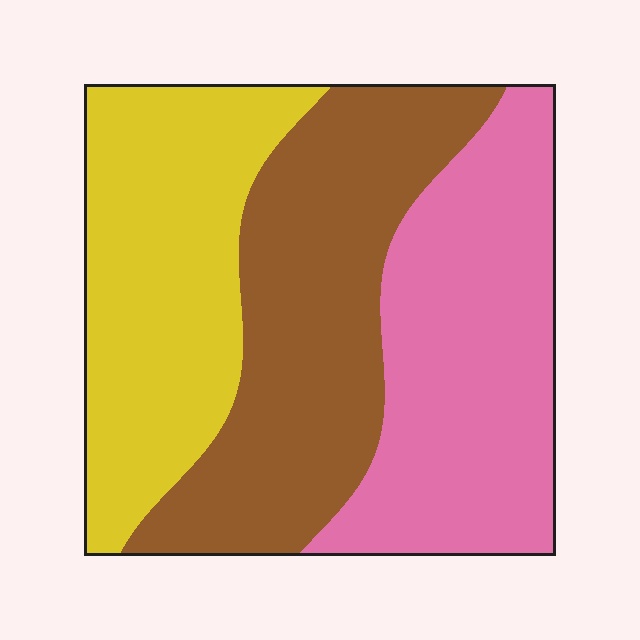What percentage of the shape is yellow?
Yellow covers 31% of the shape.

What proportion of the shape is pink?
Pink takes up about one third (1/3) of the shape.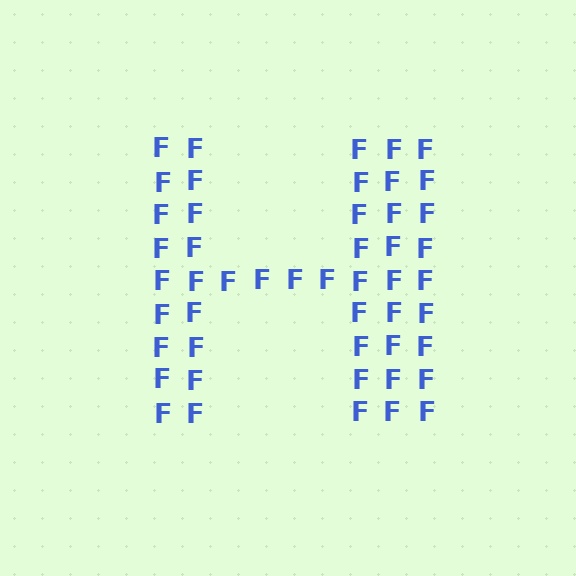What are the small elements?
The small elements are letter F's.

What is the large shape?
The large shape is the letter H.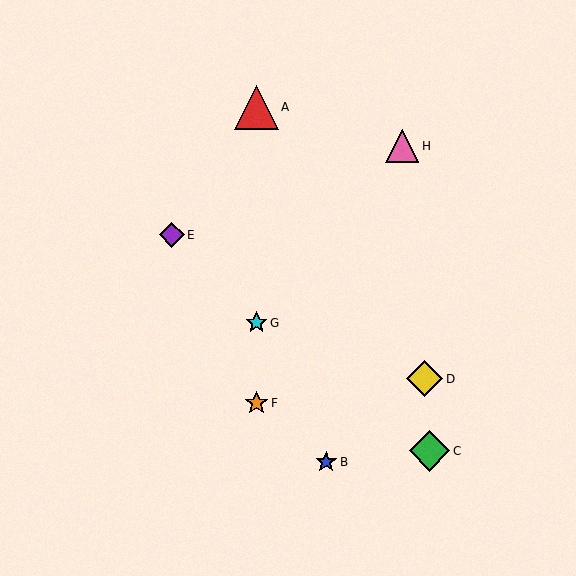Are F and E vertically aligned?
No, F is at x≈256 and E is at x≈172.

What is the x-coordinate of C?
Object C is at x≈430.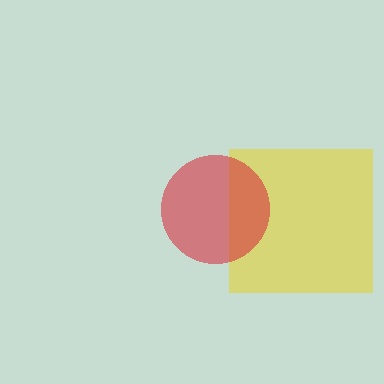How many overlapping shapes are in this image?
There are 2 overlapping shapes in the image.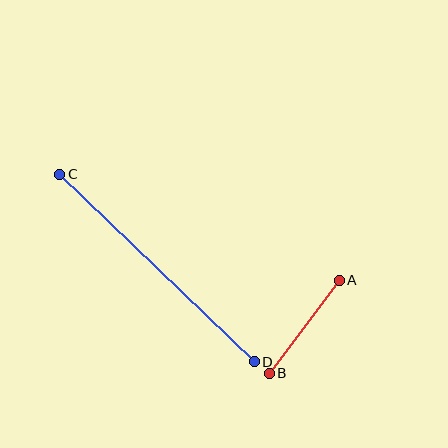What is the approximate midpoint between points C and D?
The midpoint is at approximately (157, 268) pixels.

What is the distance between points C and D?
The distance is approximately 270 pixels.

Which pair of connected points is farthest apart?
Points C and D are farthest apart.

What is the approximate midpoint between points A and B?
The midpoint is at approximately (304, 327) pixels.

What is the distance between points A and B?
The distance is approximately 116 pixels.